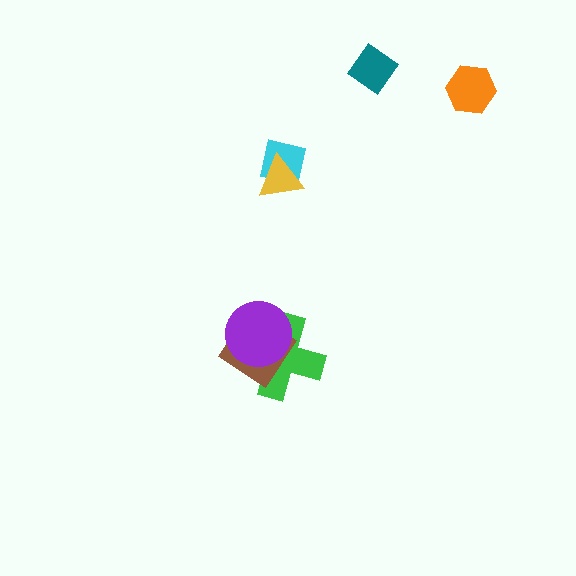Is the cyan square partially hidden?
Yes, it is partially covered by another shape.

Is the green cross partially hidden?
Yes, it is partially covered by another shape.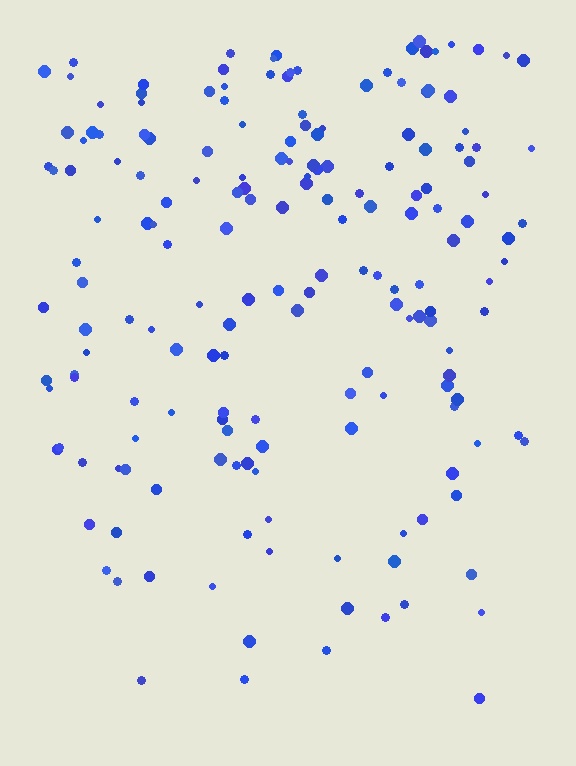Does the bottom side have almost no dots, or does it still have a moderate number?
Still a moderate number, just noticeably fewer than the top.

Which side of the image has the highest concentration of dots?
The top.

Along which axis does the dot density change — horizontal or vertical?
Vertical.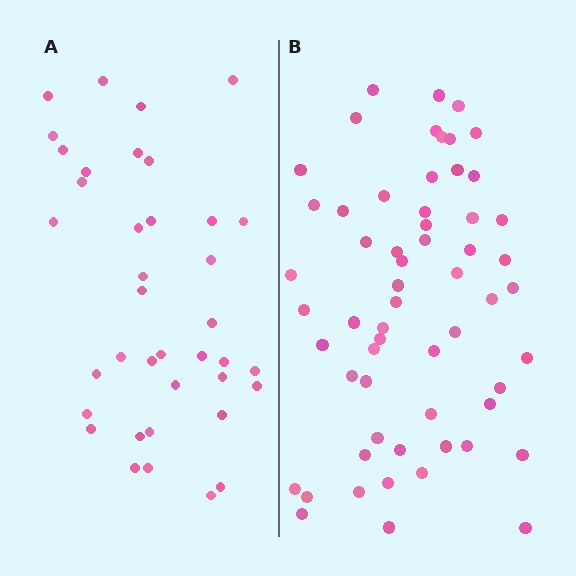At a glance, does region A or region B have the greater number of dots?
Region B (the right region) has more dots.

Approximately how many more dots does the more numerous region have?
Region B has approximately 20 more dots than region A.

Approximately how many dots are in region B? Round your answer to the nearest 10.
About 60 dots. (The exact count is 59, which rounds to 60.)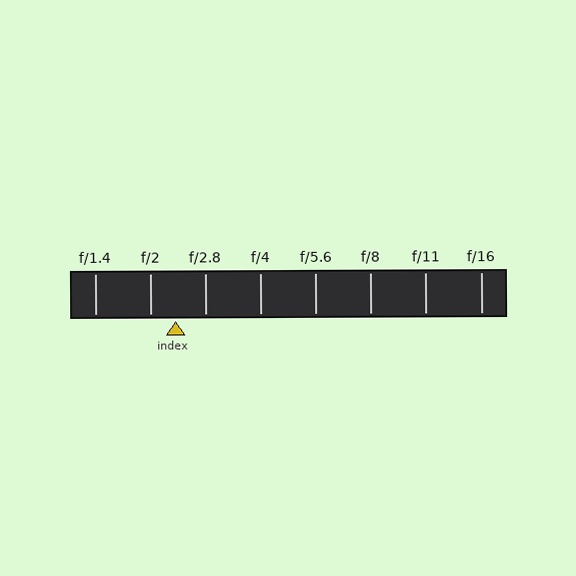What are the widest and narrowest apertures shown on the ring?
The widest aperture shown is f/1.4 and the narrowest is f/16.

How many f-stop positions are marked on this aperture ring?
There are 8 f-stop positions marked.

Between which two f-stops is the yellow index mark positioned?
The index mark is between f/2 and f/2.8.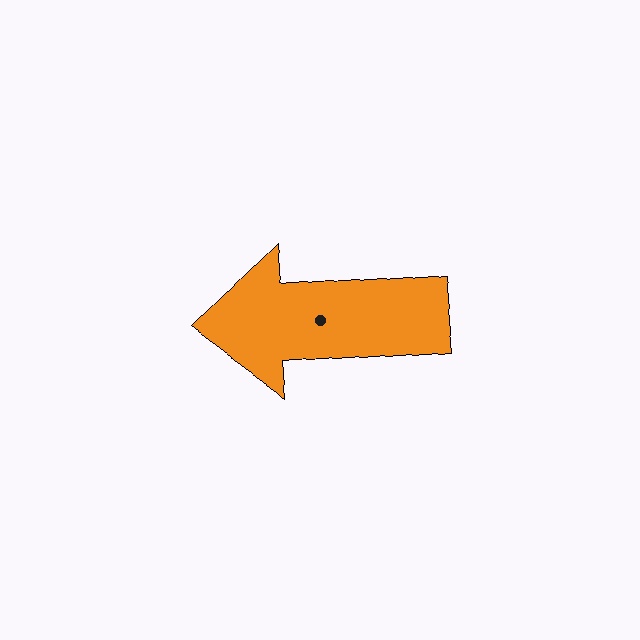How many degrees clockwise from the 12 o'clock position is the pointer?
Approximately 265 degrees.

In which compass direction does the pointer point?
West.